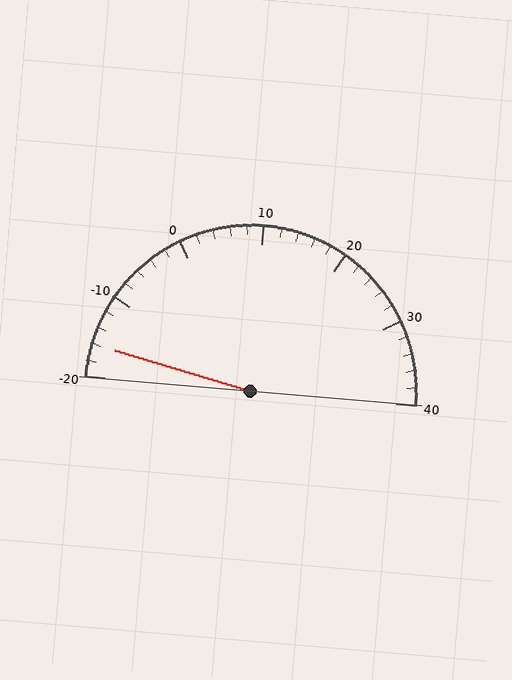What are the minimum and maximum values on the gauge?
The gauge ranges from -20 to 40.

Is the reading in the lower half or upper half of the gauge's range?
The reading is in the lower half of the range (-20 to 40).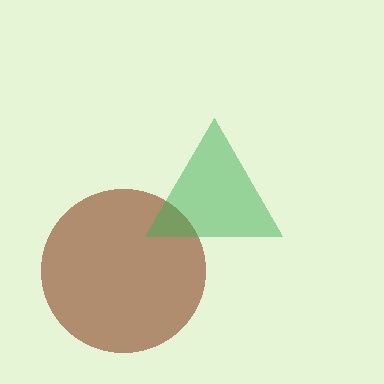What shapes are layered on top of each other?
The layered shapes are: a brown circle, a green triangle.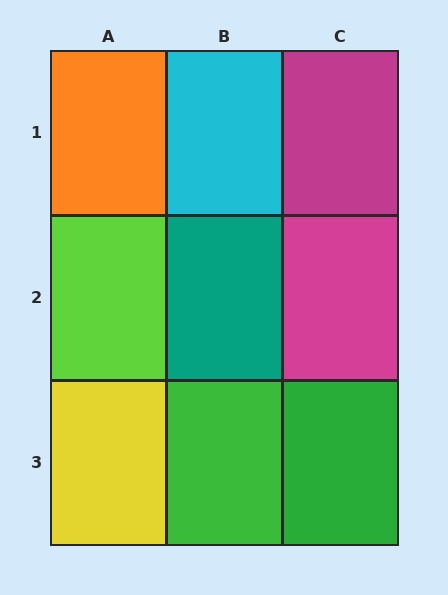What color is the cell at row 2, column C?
Magenta.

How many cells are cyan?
1 cell is cyan.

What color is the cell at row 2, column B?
Teal.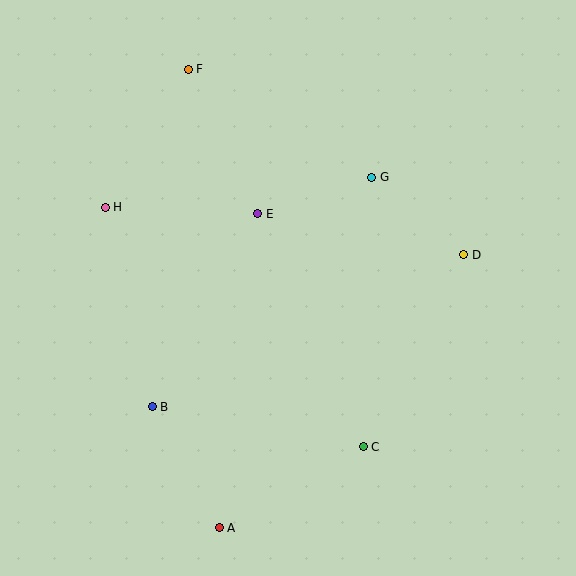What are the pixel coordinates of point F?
Point F is at (188, 69).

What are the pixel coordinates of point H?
Point H is at (105, 207).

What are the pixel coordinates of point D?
Point D is at (464, 255).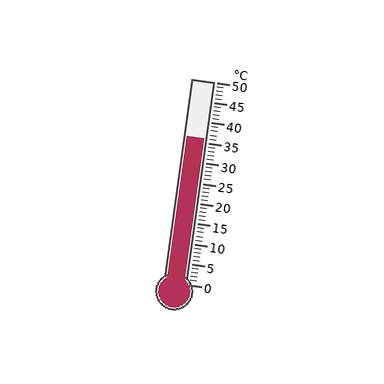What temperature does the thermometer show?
The thermometer shows approximately 36°C.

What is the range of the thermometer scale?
The thermometer scale ranges from 0°C to 50°C.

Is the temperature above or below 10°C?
The temperature is above 10°C.